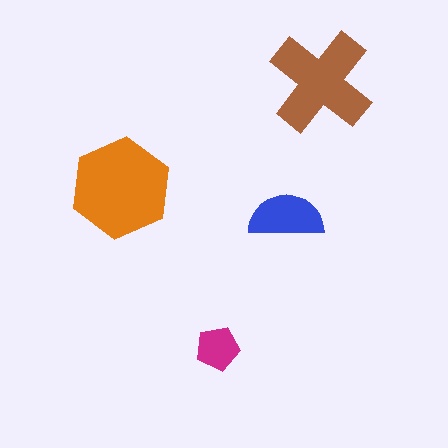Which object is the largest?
The orange hexagon.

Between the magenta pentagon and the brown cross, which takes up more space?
The brown cross.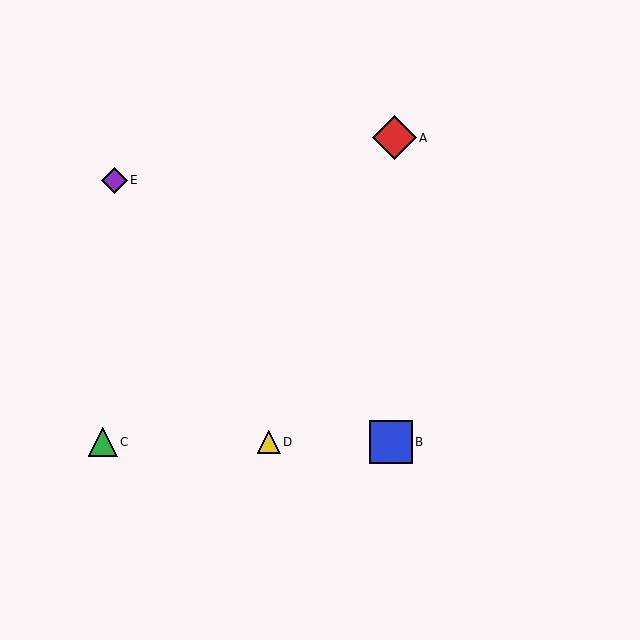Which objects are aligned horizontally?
Objects B, C, D are aligned horizontally.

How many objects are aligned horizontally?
3 objects (B, C, D) are aligned horizontally.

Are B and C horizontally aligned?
Yes, both are at y≈442.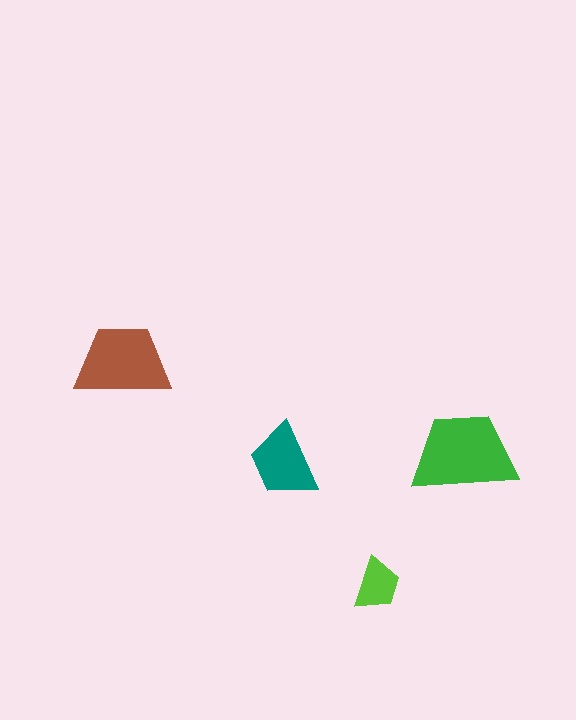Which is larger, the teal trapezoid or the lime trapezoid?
The teal one.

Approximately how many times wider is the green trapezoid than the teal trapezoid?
About 1.5 times wider.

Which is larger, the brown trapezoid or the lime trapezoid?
The brown one.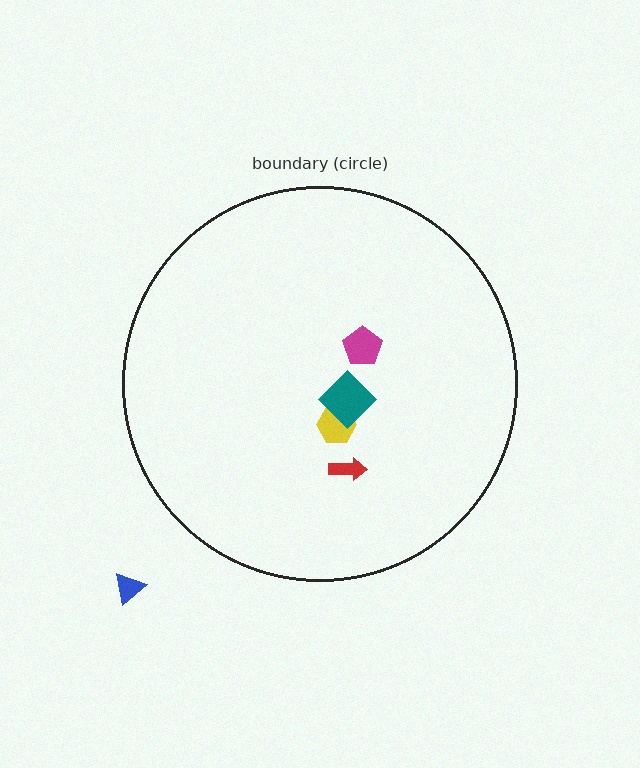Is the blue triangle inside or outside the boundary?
Outside.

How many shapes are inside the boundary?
4 inside, 1 outside.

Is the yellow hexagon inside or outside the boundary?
Inside.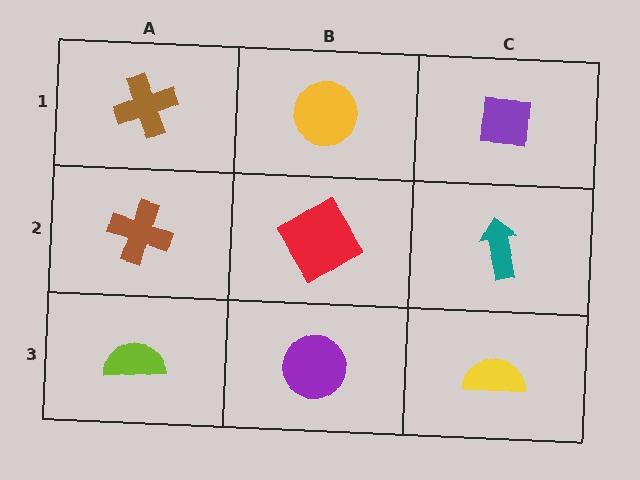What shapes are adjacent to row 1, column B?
A red diamond (row 2, column B), a brown cross (row 1, column A), a purple square (row 1, column C).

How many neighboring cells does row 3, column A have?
2.